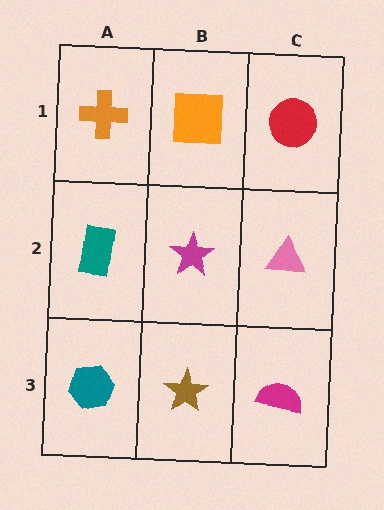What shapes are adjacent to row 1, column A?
A teal rectangle (row 2, column A), an orange square (row 1, column B).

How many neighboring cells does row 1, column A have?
2.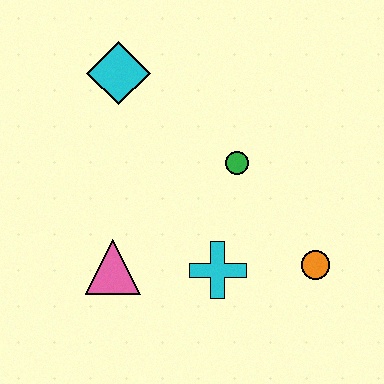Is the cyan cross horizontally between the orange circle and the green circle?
No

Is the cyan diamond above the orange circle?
Yes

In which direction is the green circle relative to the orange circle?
The green circle is above the orange circle.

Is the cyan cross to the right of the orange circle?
No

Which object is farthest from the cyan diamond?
The orange circle is farthest from the cyan diamond.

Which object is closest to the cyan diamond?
The green circle is closest to the cyan diamond.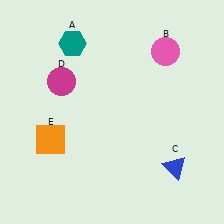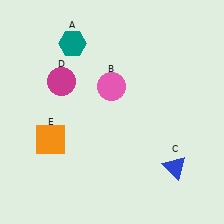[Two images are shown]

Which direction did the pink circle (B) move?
The pink circle (B) moved left.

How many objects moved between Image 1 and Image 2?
1 object moved between the two images.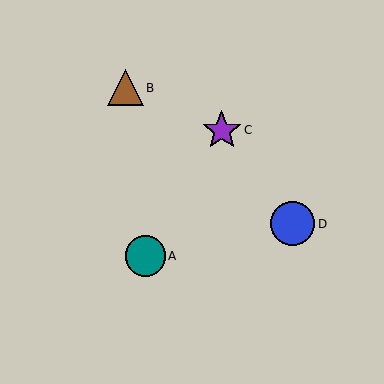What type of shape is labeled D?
Shape D is a blue circle.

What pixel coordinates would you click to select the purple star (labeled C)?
Click at (222, 130) to select the purple star C.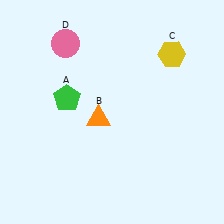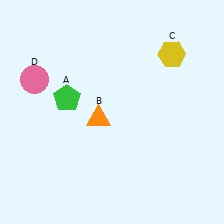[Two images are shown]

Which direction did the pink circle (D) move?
The pink circle (D) moved down.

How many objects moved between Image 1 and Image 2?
1 object moved between the two images.